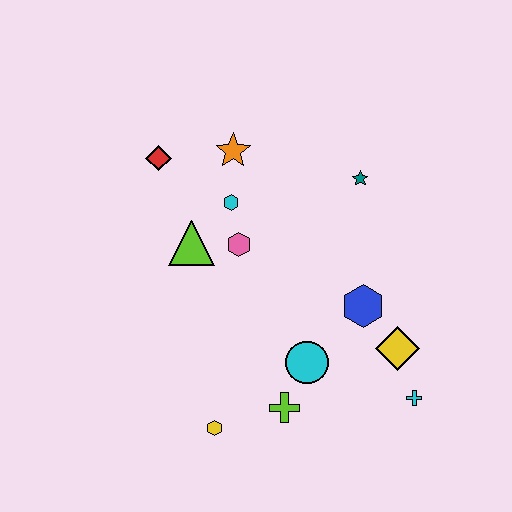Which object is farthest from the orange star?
The cyan cross is farthest from the orange star.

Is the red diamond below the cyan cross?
No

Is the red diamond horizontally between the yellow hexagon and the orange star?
No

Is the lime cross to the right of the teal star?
No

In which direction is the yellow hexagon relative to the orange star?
The yellow hexagon is below the orange star.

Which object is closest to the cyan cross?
The yellow diamond is closest to the cyan cross.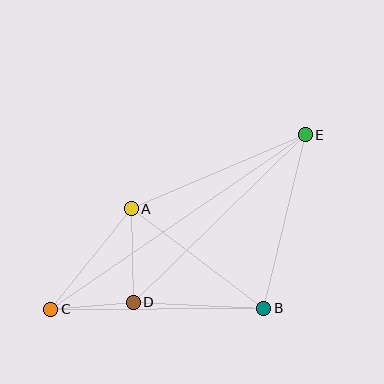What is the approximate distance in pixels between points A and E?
The distance between A and E is approximately 189 pixels.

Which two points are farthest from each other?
Points C and E are farthest from each other.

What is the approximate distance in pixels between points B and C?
The distance between B and C is approximately 213 pixels.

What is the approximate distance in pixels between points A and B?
The distance between A and B is approximately 166 pixels.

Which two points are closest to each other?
Points C and D are closest to each other.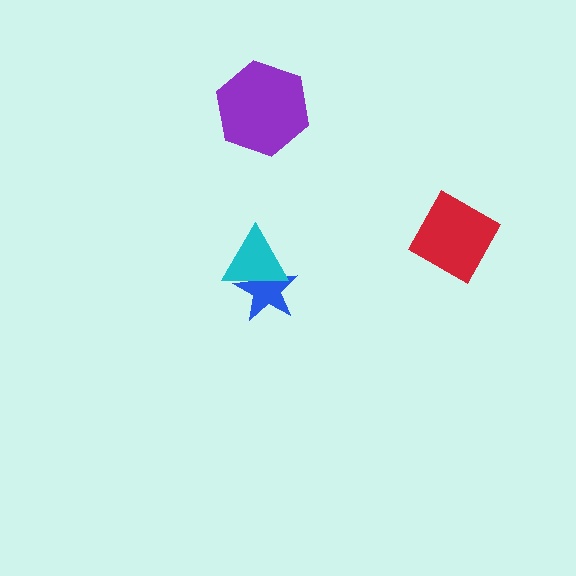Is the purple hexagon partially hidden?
No, no other shape covers it.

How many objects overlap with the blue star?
1 object overlaps with the blue star.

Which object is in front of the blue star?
The cyan triangle is in front of the blue star.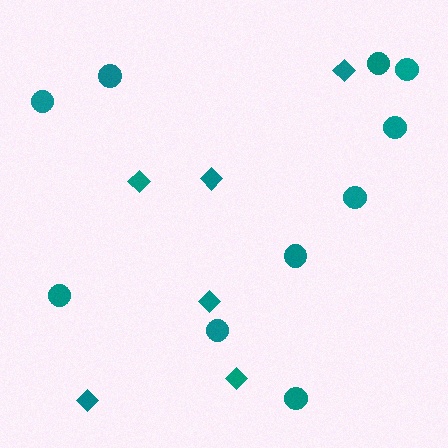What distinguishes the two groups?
There are 2 groups: one group of circles (10) and one group of diamonds (6).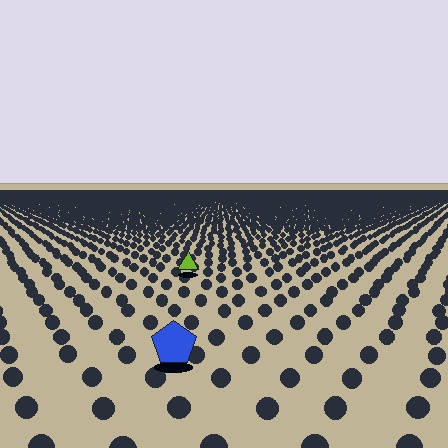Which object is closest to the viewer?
The blue pentagon is closest. The texture marks near it are larger and more spread out.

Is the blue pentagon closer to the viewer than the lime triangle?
Yes. The blue pentagon is closer — you can tell from the texture gradient: the ground texture is coarser near it.